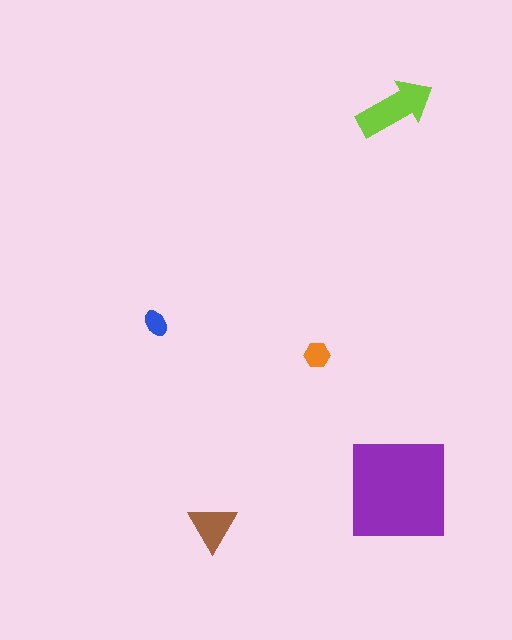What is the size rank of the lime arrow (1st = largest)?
2nd.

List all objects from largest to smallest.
The purple square, the lime arrow, the brown triangle, the orange hexagon, the blue ellipse.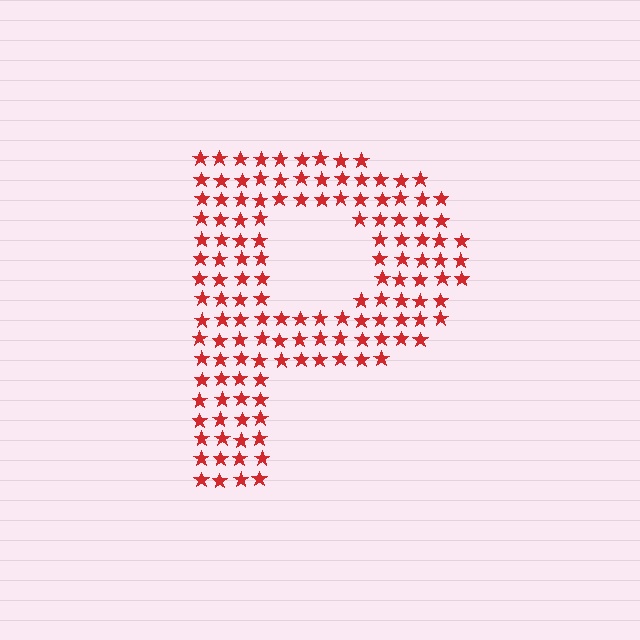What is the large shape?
The large shape is the letter P.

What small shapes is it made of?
It is made of small stars.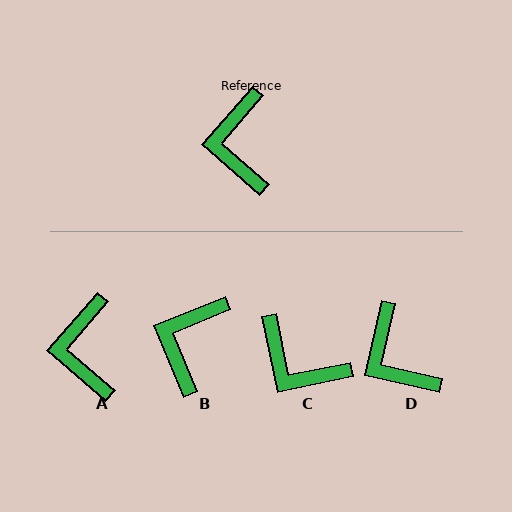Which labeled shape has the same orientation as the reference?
A.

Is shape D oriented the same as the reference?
No, it is off by about 28 degrees.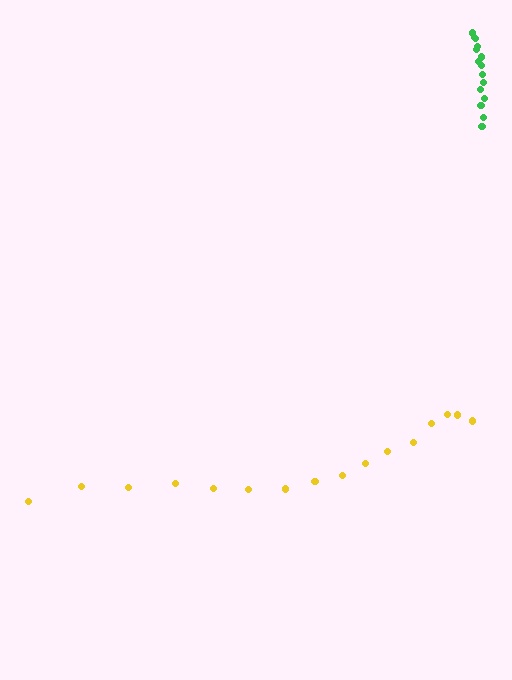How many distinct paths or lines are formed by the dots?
There are 2 distinct paths.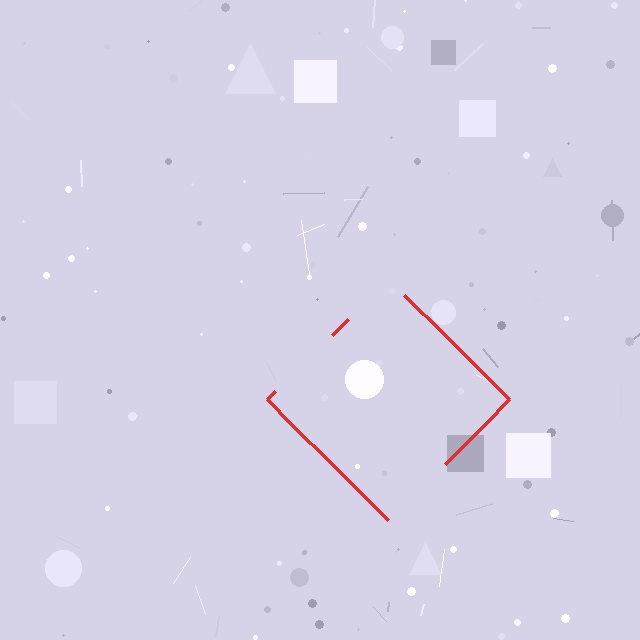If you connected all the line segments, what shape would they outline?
They would outline a diamond.